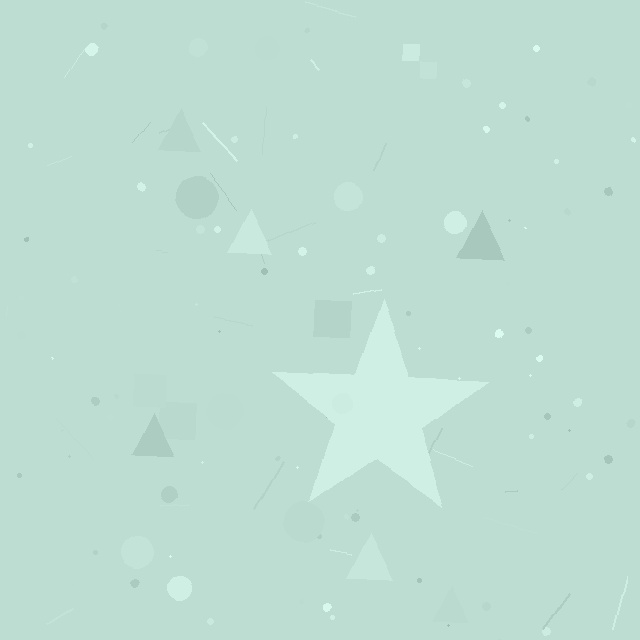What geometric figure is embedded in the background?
A star is embedded in the background.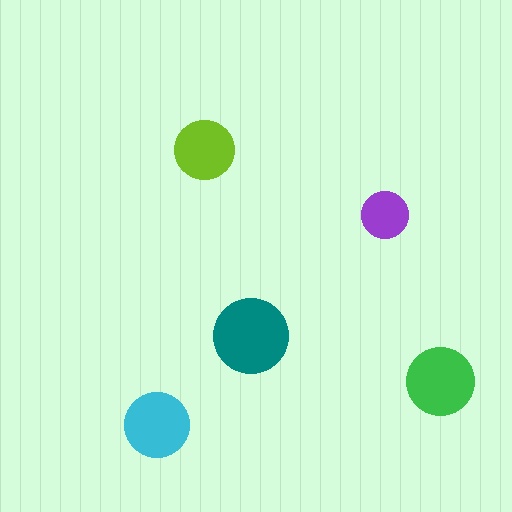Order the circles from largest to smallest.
the teal one, the green one, the cyan one, the lime one, the purple one.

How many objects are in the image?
There are 5 objects in the image.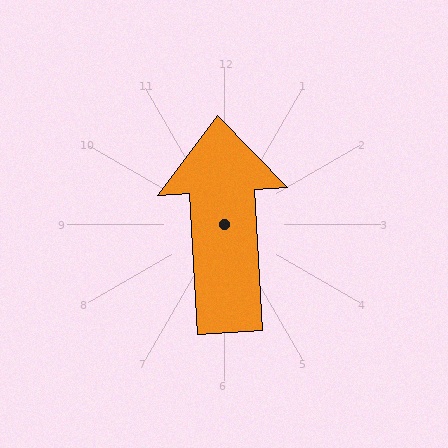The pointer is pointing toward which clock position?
Roughly 12 o'clock.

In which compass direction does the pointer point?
North.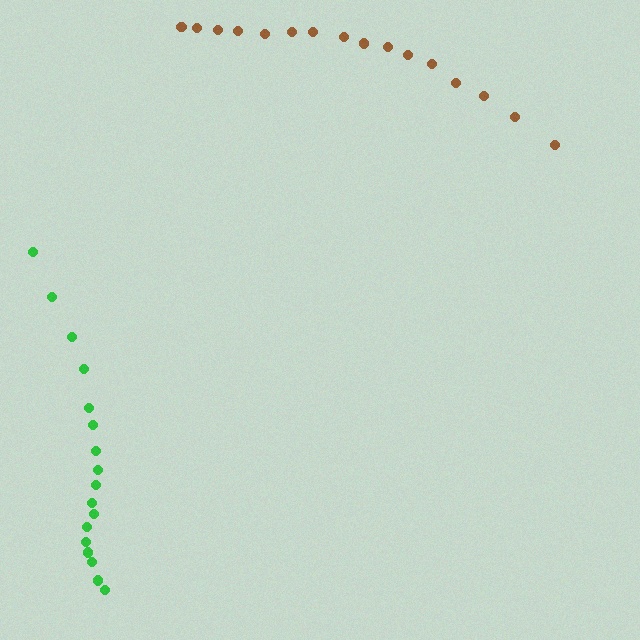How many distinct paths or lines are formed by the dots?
There are 2 distinct paths.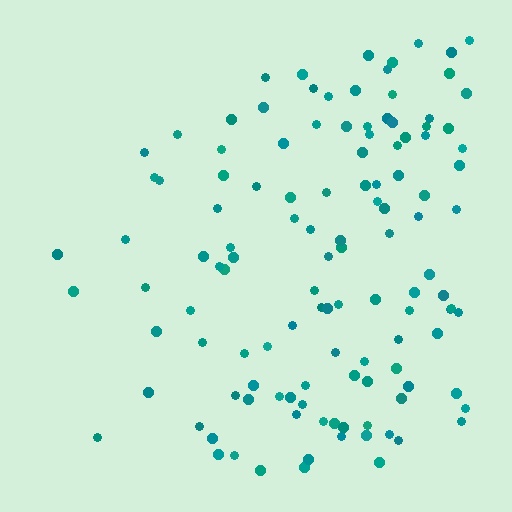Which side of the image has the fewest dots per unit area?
The left.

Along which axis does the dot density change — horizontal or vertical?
Horizontal.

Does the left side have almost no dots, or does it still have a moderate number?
Still a moderate number, just noticeably fewer than the right.